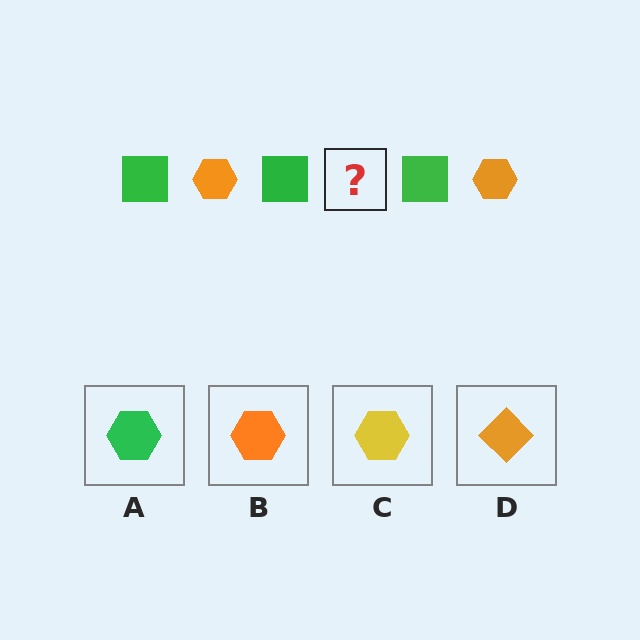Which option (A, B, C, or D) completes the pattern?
B.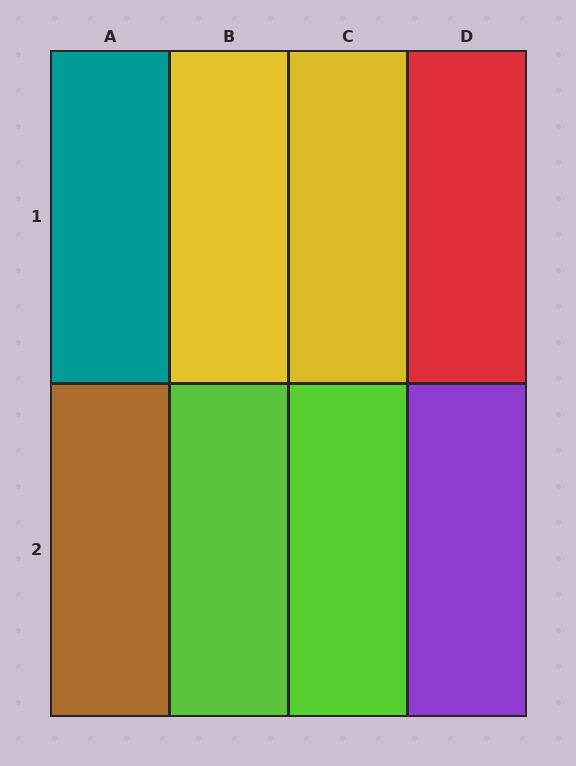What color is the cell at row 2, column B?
Lime.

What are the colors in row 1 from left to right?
Teal, yellow, yellow, red.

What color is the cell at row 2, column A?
Brown.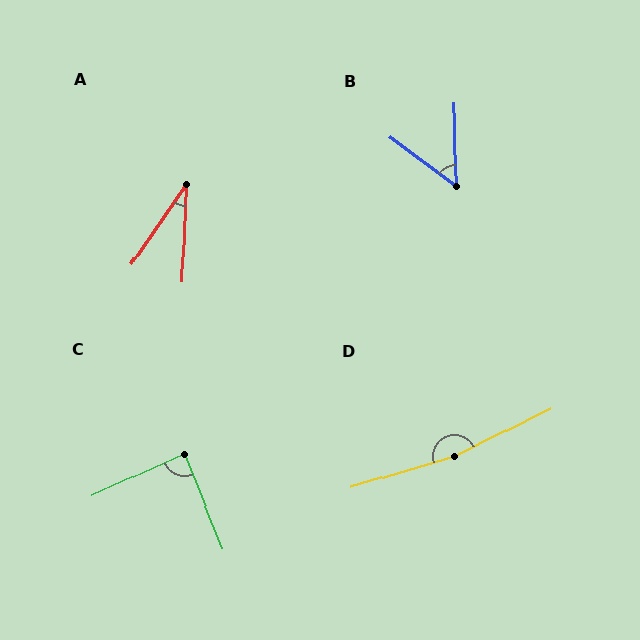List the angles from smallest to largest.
A (32°), B (51°), C (87°), D (170°).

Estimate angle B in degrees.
Approximately 51 degrees.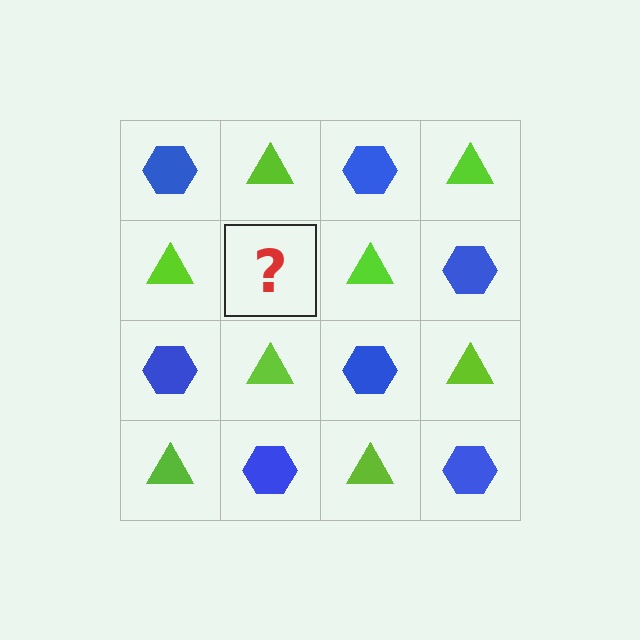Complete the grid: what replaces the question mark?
The question mark should be replaced with a blue hexagon.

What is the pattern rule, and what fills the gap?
The rule is that it alternates blue hexagon and lime triangle in a checkerboard pattern. The gap should be filled with a blue hexagon.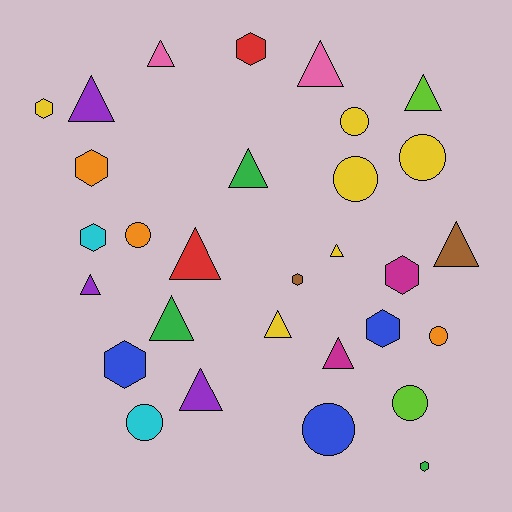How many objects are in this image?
There are 30 objects.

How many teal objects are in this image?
There are no teal objects.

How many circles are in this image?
There are 8 circles.